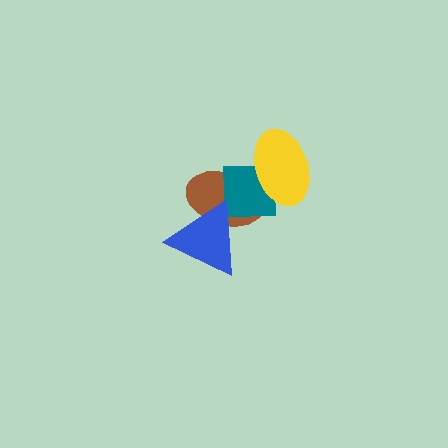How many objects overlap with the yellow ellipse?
2 objects overlap with the yellow ellipse.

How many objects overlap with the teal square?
2 objects overlap with the teal square.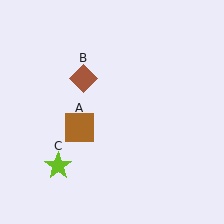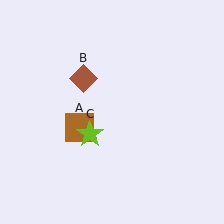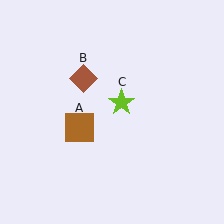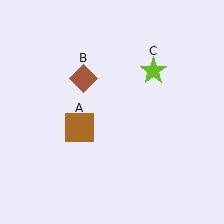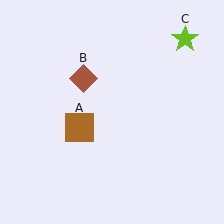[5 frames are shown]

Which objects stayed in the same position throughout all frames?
Brown square (object A) and brown diamond (object B) remained stationary.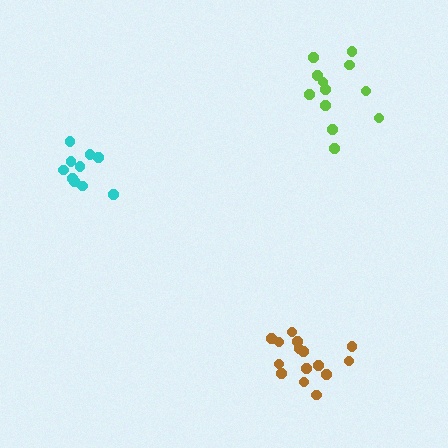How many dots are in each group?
Group 1: 15 dots, Group 2: 12 dots, Group 3: 10 dots (37 total).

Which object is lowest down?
The brown cluster is bottommost.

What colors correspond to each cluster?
The clusters are colored: brown, lime, cyan.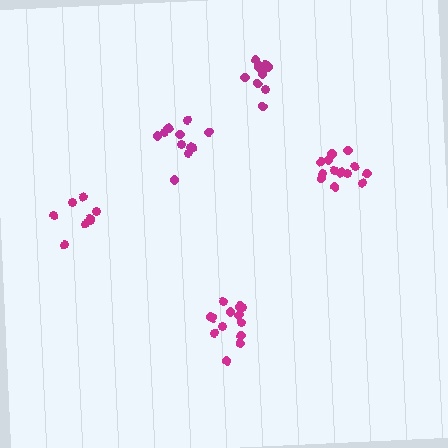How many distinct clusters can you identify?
There are 5 distinct clusters.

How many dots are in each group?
Group 1: 13 dots, Group 2: 10 dots, Group 3: 8 dots, Group 4: 13 dots, Group 5: 11 dots (55 total).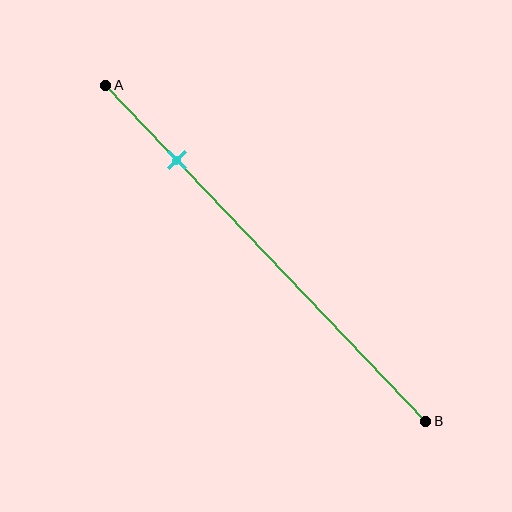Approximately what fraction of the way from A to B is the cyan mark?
The cyan mark is approximately 20% of the way from A to B.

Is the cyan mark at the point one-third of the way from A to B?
No, the mark is at about 20% from A, not at the 33% one-third point.